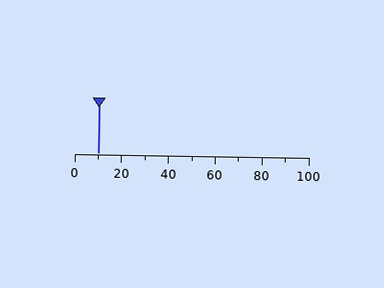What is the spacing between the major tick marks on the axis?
The major ticks are spaced 20 apart.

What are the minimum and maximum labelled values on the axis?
The axis runs from 0 to 100.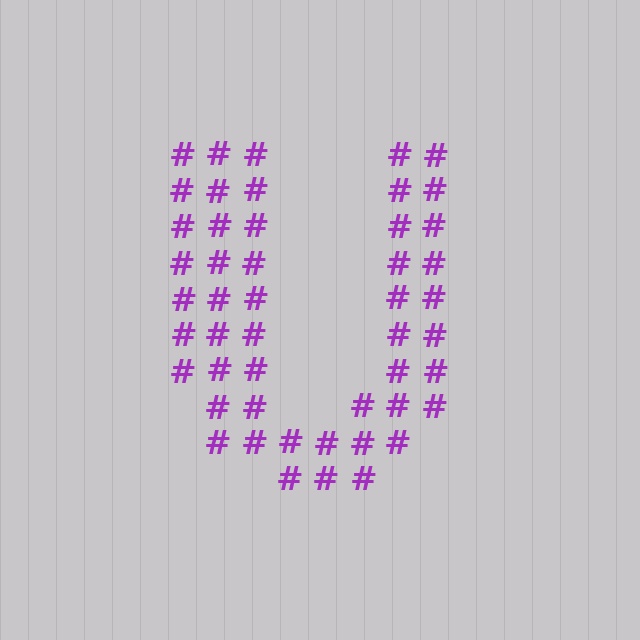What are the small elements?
The small elements are hash symbols.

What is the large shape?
The large shape is the letter U.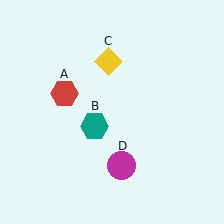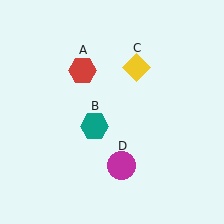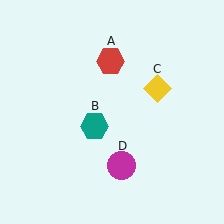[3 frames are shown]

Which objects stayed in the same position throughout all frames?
Teal hexagon (object B) and magenta circle (object D) remained stationary.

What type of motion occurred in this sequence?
The red hexagon (object A), yellow diamond (object C) rotated clockwise around the center of the scene.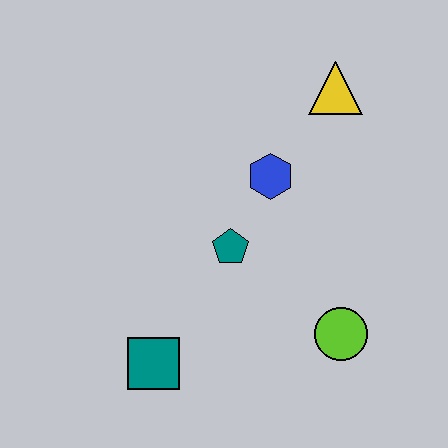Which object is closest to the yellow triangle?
The blue hexagon is closest to the yellow triangle.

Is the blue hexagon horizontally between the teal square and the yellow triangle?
Yes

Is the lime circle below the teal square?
No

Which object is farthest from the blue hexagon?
The teal square is farthest from the blue hexagon.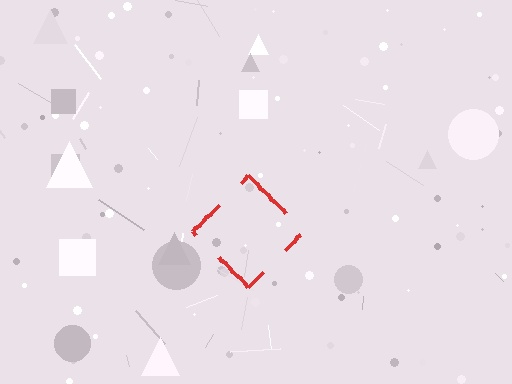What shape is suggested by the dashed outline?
The dashed outline suggests a diamond.